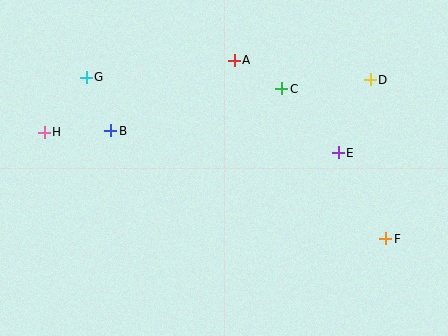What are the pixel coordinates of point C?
Point C is at (282, 89).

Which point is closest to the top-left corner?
Point G is closest to the top-left corner.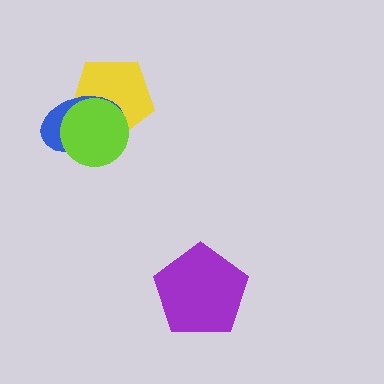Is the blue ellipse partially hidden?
Yes, it is partially covered by another shape.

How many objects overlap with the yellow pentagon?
2 objects overlap with the yellow pentagon.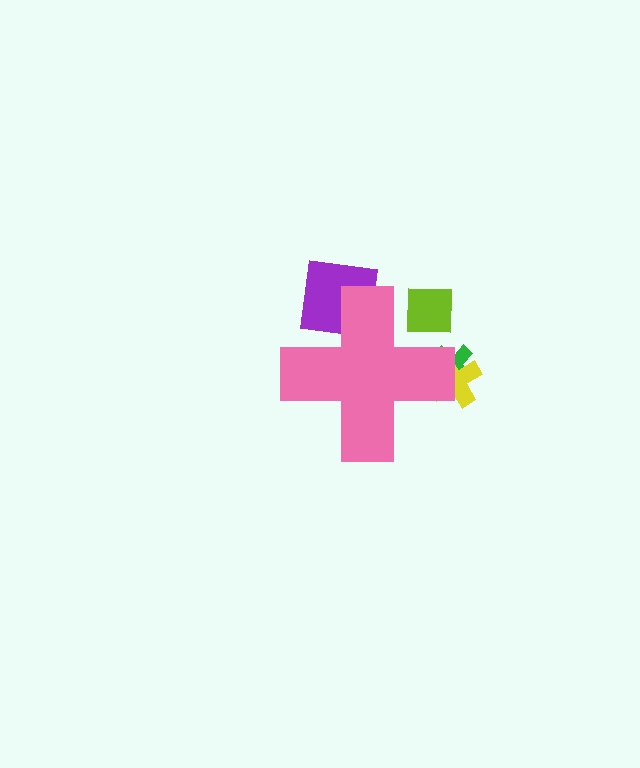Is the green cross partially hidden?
Yes, the green cross is partially hidden behind the pink cross.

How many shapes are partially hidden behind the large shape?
4 shapes are partially hidden.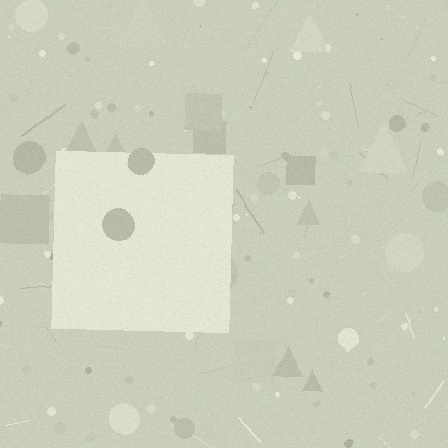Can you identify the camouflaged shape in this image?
The camouflaged shape is a square.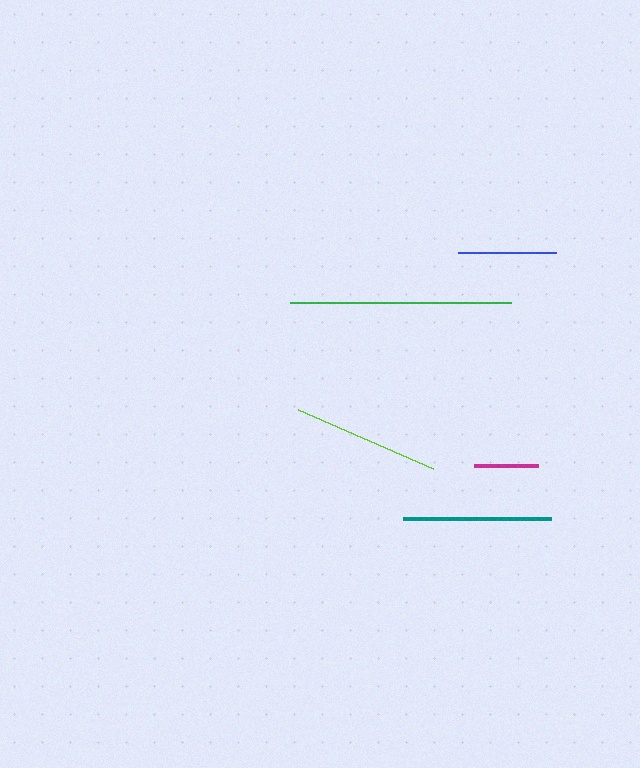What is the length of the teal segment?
The teal segment is approximately 148 pixels long.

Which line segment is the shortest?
The magenta line is the shortest at approximately 63 pixels.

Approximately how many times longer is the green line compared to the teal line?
The green line is approximately 1.5 times the length of the teal line.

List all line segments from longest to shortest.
From longest to shortest: green, teal, lime, blue, magenta.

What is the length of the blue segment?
The blue segment is approximately 98 pixels long.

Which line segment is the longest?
The green line is the longest at approximately 221 pixels.